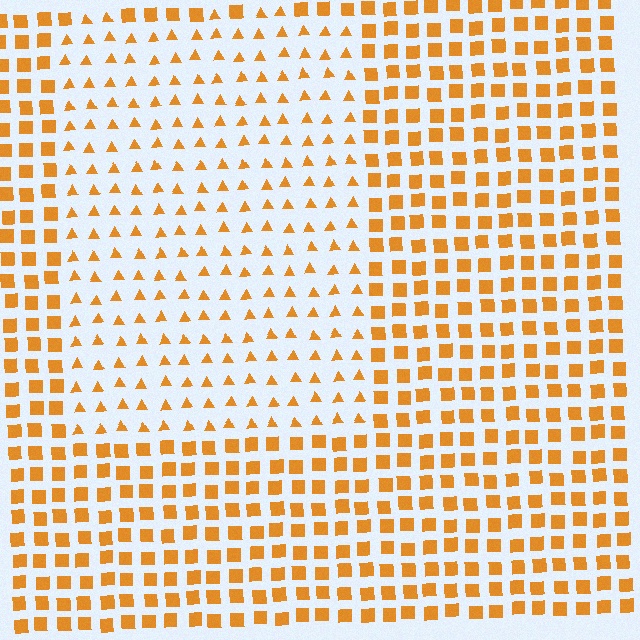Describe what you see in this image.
The image is filled with small orange elements arranged in a uniform grid. A rectangle-shaped region contains triangles, while the surrounding area contains squares. The boundary is defined purely by the change in element shape.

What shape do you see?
I see a rectangle.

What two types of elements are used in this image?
The image uses triangles inside the rectangle region and squares outside it.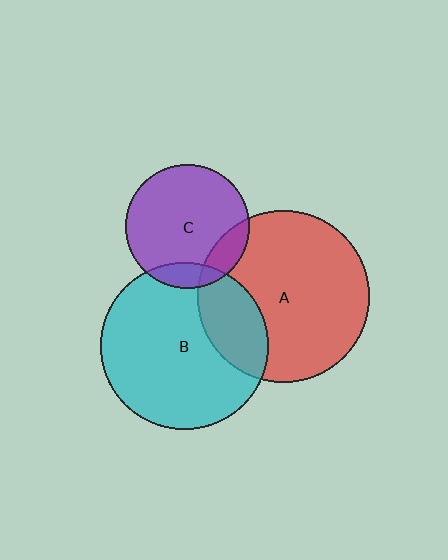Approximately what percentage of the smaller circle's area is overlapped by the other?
Approximately 25%.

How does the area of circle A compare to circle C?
Approximately 1.9 times.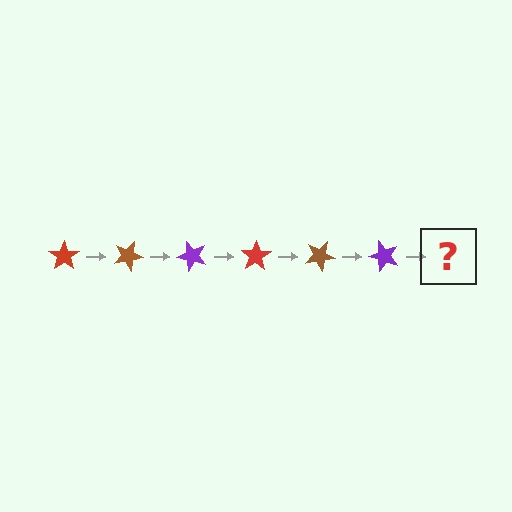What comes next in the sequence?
The next element should be a red star, rotated 150 degrees from the start.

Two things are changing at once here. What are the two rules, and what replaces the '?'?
The two rules are that it rotates 25 degrees each step and the color cycles through red, brown, and purple. The '?' should be a red star, rotated 150 degrees from the start.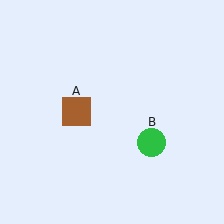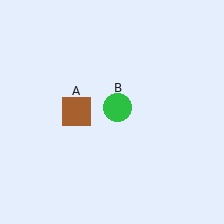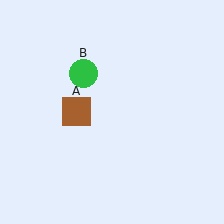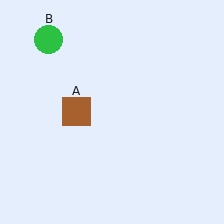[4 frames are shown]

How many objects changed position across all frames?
1 object changed position: green circle (object B).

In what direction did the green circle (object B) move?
The green circle (object B) moved up and to the left.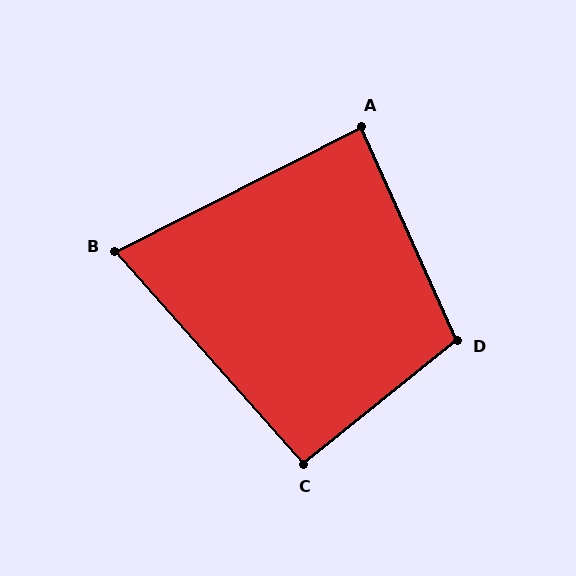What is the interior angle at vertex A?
Approximately 87 degrees (approximately right).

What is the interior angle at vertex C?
Approximately 93 degrees (approximately right).